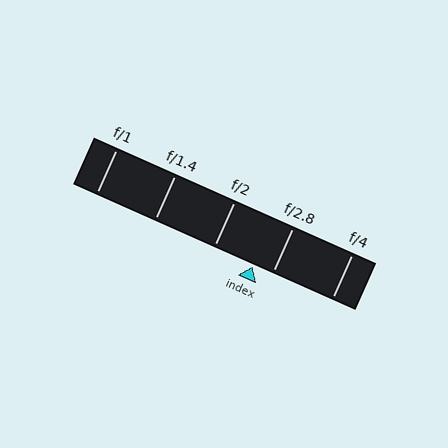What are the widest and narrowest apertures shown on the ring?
The widest aperture shown is f/1 and the narrowest is f/4.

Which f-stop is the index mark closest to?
The index mark is closest to f/2.8.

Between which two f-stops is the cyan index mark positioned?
The index mark is between f/2 and f/2.8.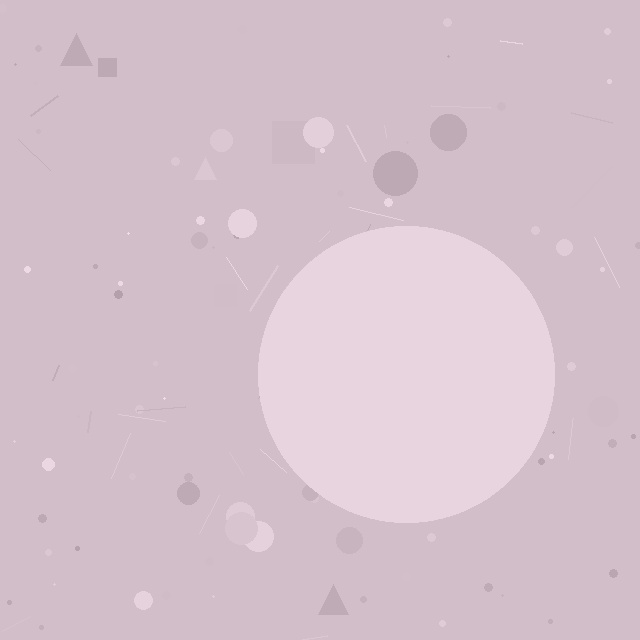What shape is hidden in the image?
A circle is hidden in the image.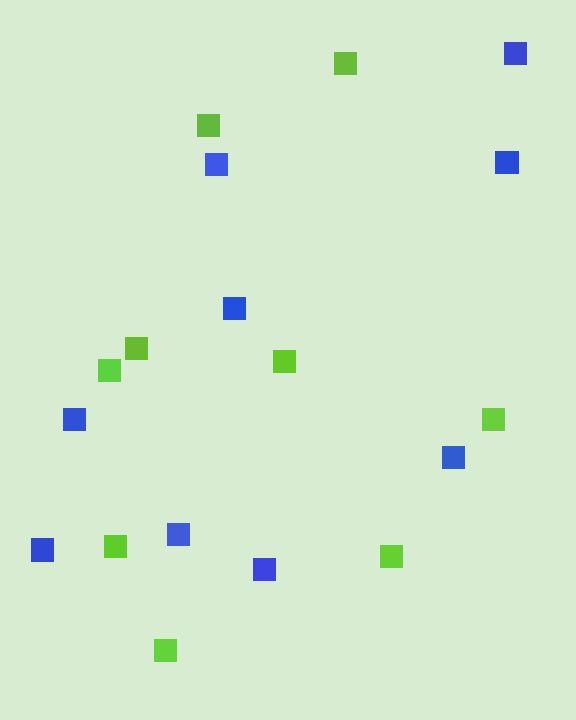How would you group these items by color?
There are 2 groups: one group of blue squares (9) and one group of lime squares (9).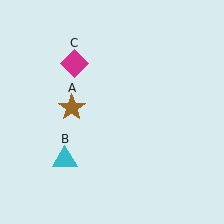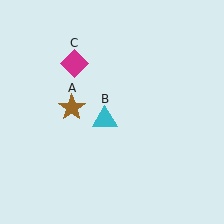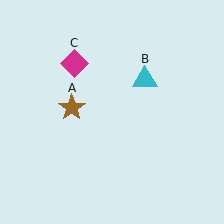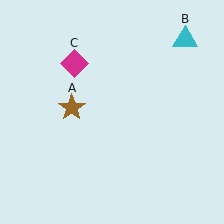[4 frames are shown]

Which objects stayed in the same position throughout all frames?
Brown star (object A) and magenta diamond (object C) remained stationary.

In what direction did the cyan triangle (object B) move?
The cyan triangle (object B) moved up and to the right.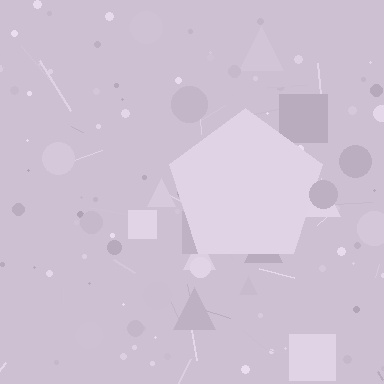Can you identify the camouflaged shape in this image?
The camouflaged shape is a pentagon.